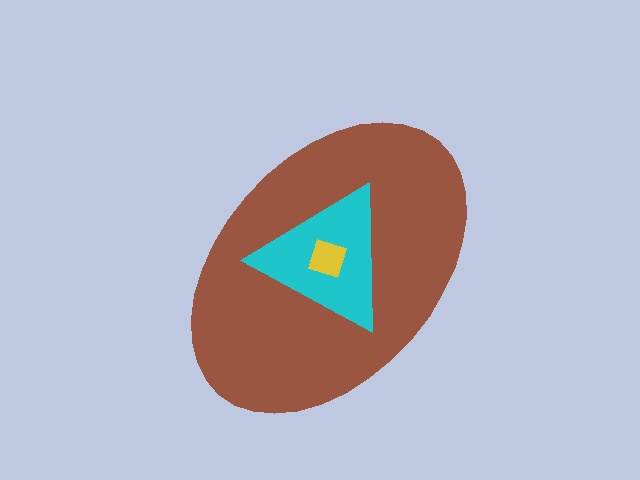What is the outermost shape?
The brown ellipse.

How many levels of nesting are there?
3.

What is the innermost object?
The yellow diamond.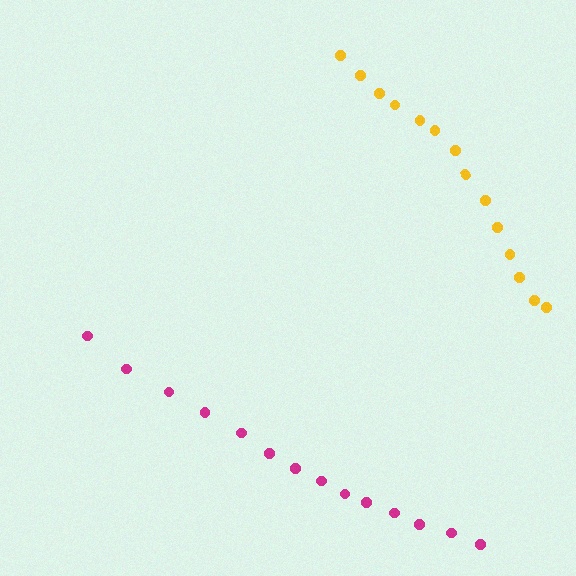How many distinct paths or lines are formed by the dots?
There are 2 distinct paths.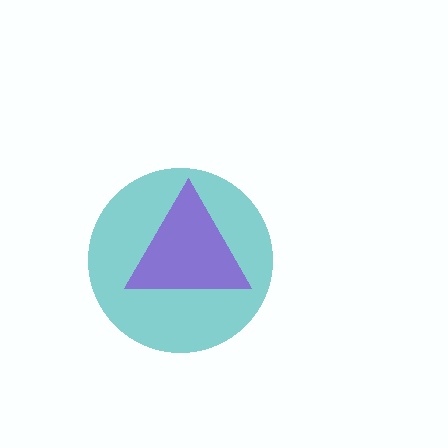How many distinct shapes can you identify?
There are 2 distinct shapes: a teal circle, a purple triangle.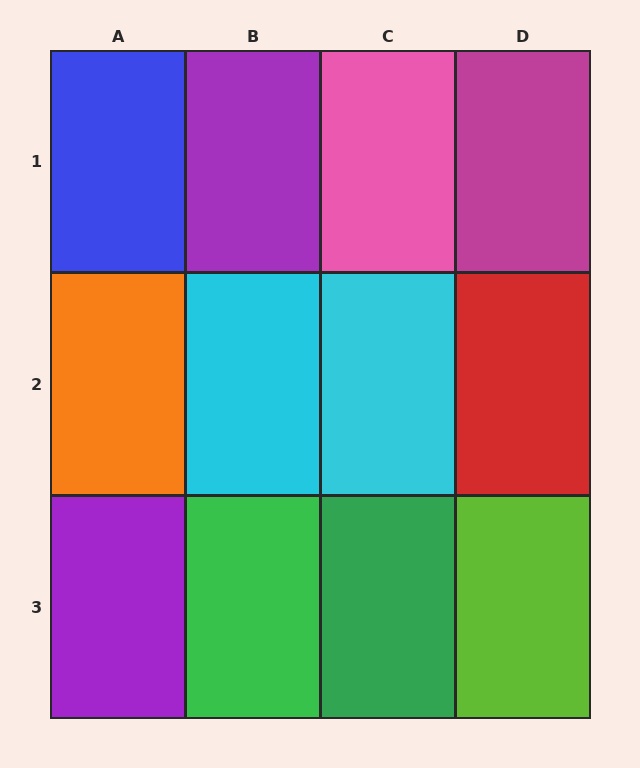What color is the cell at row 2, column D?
Red.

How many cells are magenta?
1 cell is magenta.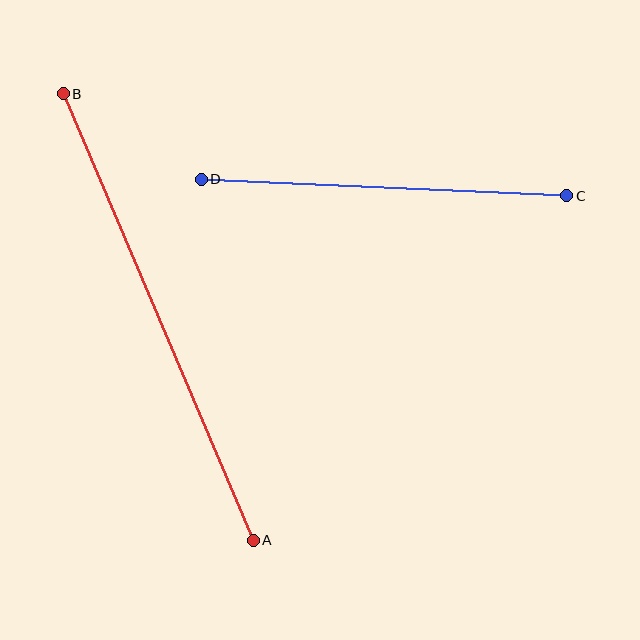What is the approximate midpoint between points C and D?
The midpoint is at approximately (384, 187) pixels.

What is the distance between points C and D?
The distance is approximately 366 pixels.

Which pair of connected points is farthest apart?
Points A and B are farthest apart.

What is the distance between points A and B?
The distance is approximately 485 pixels.